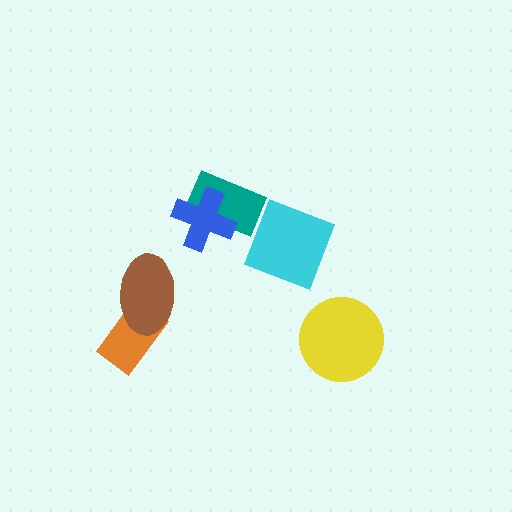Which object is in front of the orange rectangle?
The brown ellipse is in front of the orange rectangle.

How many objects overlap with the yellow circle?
0 objects overlap with the yellow circle.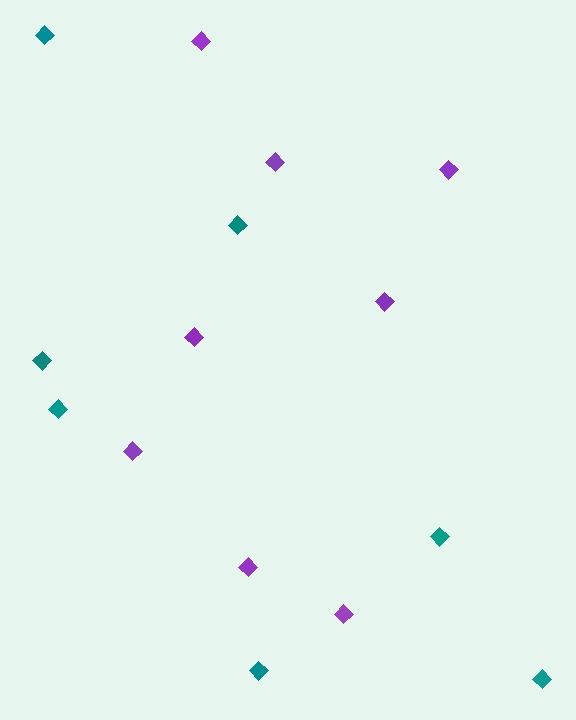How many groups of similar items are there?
There are 2 groups: one group of purple diamonds (8) and one group of teal diamonds (7).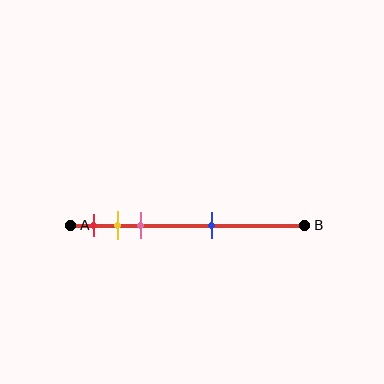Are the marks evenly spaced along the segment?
No, the marks are not evenly spaced.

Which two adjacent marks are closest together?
The yellow and pink marks are the closest adjacent pair.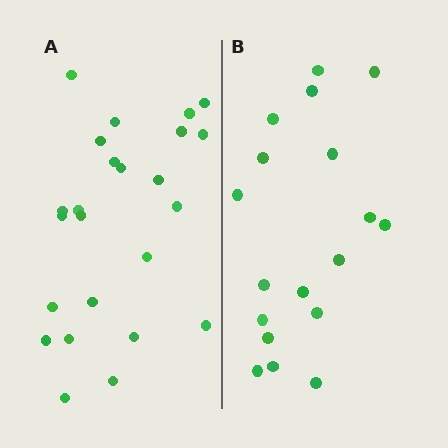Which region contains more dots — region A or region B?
Region A (the left region) has more dots.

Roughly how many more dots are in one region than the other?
Region A has about 6 more dots than region B.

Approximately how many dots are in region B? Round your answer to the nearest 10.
About 20 dots. (The exact count is 18, which rounds to 20.)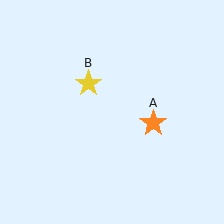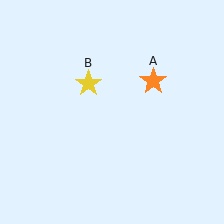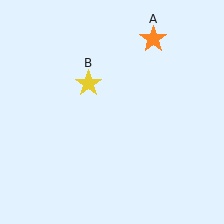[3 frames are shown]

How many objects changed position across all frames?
1 object changed position: orange star (object A).